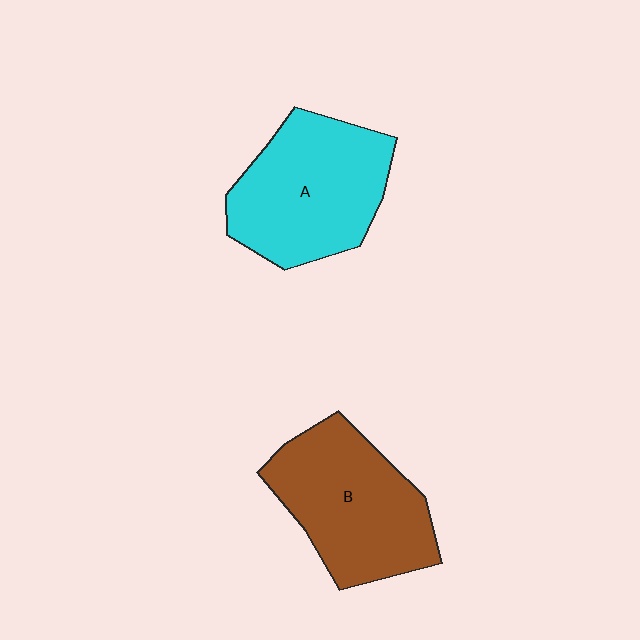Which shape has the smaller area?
Shape B (brown).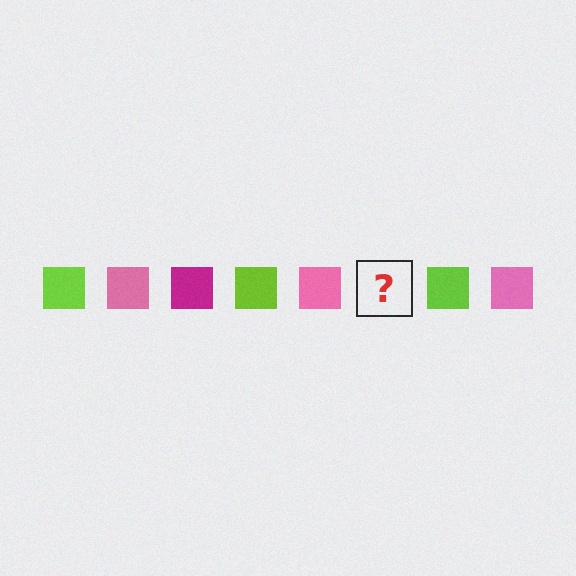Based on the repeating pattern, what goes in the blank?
The blank should be a magenta square.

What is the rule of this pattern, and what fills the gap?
The rule is that the pattern cycles through lime, pink, magenta squares. The gap should be filled with a magenta square.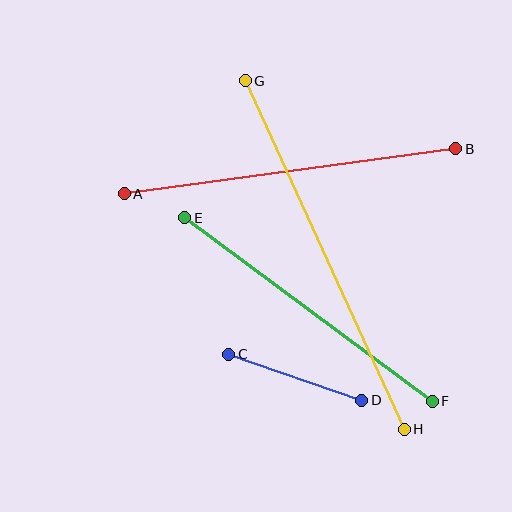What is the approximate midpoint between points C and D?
The midpoint is at approximately (295, 377) pixels.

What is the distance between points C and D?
The distance is approximately 141 pixels.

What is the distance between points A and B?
The distance is approximately 335 pixels.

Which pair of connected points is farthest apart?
Points G and H are farthest apart.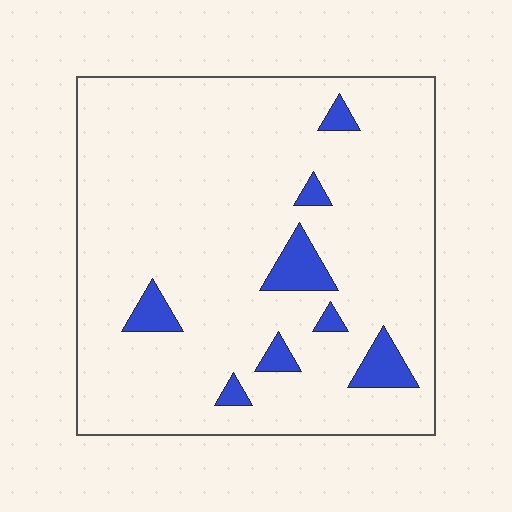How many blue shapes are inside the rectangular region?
8.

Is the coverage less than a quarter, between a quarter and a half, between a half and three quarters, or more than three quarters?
Less than a quarter.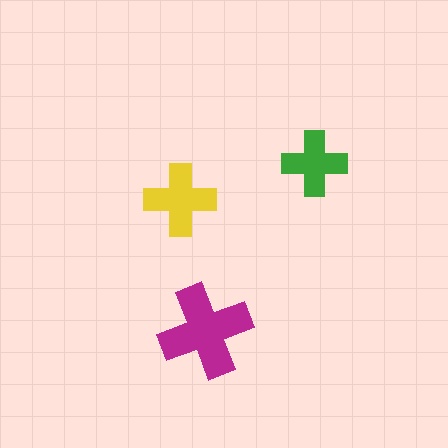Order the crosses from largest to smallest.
the magenta one, the yellow one, the green one.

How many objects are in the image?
There are 3 objects in the image.